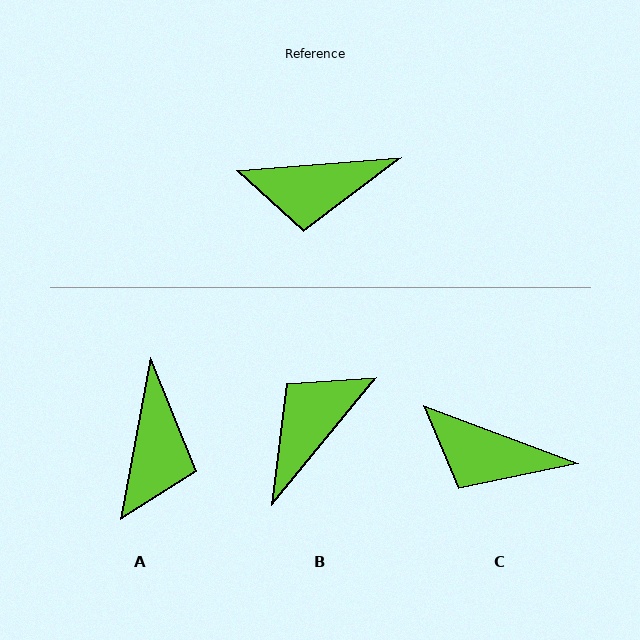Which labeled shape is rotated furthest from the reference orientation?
B, about 134 degrees away.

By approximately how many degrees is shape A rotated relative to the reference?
Approximately 75 degrees counter-clockwise.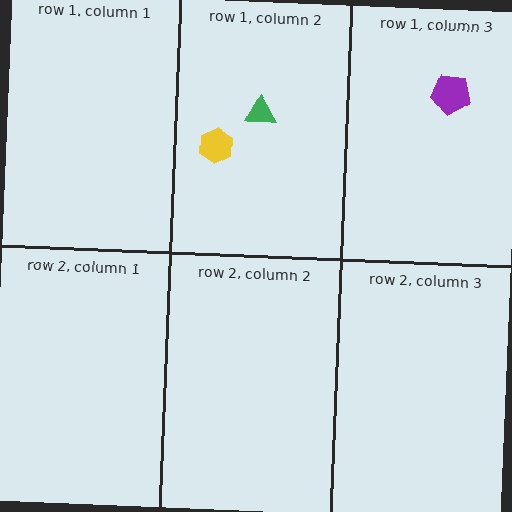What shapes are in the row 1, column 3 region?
The purple pentagon.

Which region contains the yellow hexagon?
The row 1, column 2 region.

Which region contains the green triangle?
The row 1, column 2 region.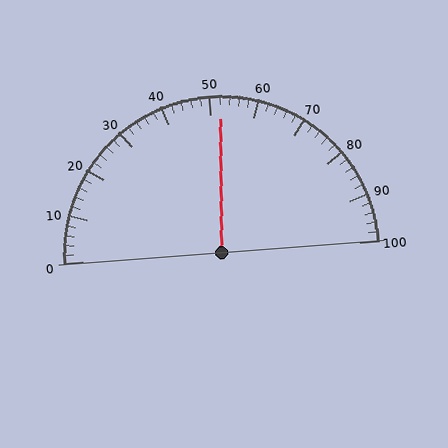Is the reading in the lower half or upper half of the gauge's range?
The reading is in the upper half of the range (0 to 100).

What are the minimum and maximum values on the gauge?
The gauge ranges from 0 to 100.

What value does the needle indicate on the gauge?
The needle indicates approximately 52.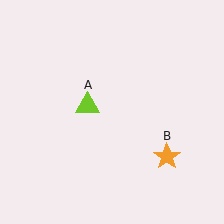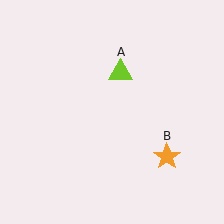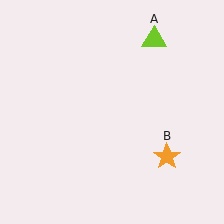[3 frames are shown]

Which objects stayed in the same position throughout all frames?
Orange star (object B) remained stationary.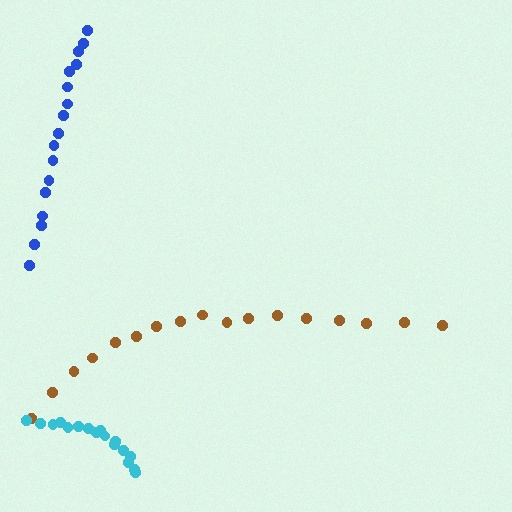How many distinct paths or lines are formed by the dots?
There are 3 distinct paths.